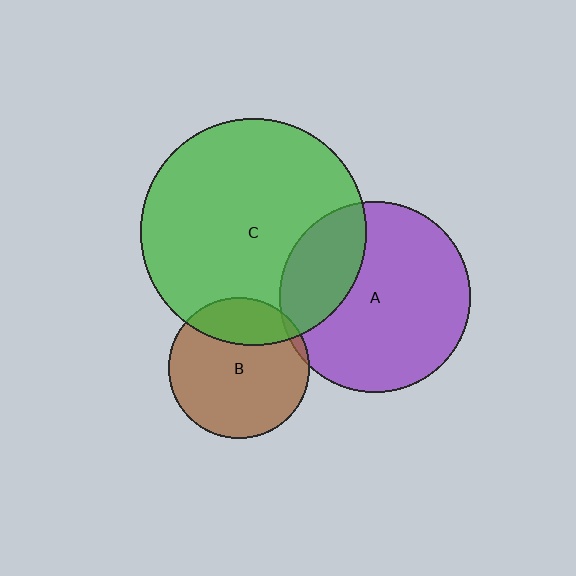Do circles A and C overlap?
Yes.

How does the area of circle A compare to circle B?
Approximately 1.9 times.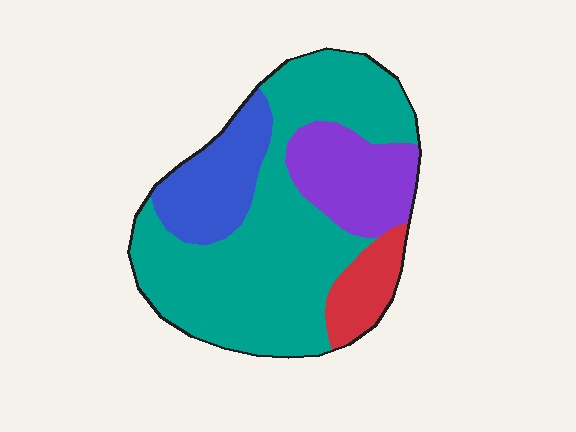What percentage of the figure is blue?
Blue takes up less than a quarter of the figure.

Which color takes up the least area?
Red, at roughly 10%.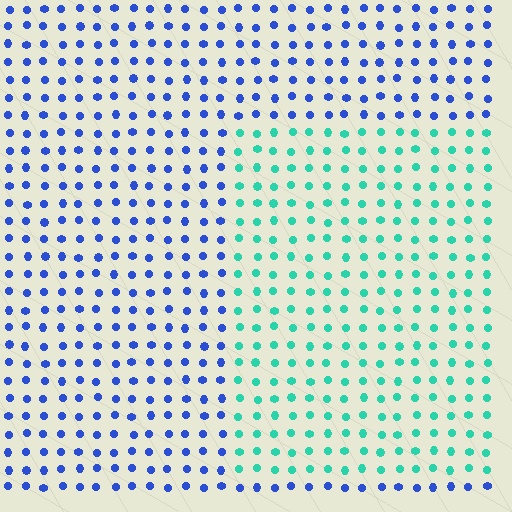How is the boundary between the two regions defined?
The boundary is defined purely by a slight shift in hue (about 62 degrees). Spacing, size, and orientation are identical on both sides.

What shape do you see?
I see a rectangle.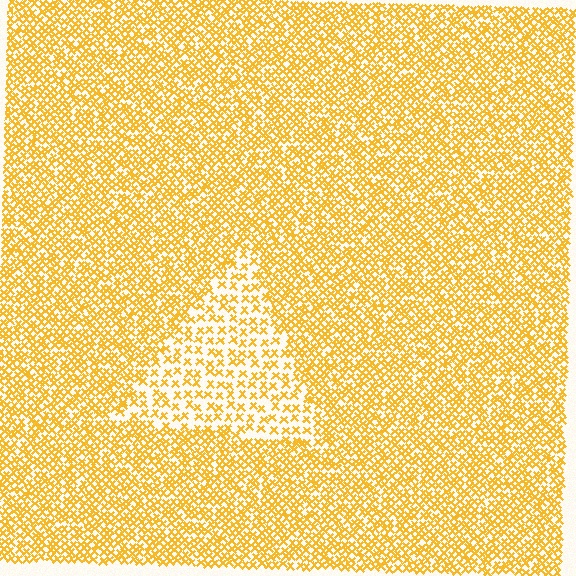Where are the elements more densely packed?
The elements are more densely packed outside the triangle boundary.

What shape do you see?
I see a triangle.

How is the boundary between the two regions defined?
The boundary is defined by a change in element density (approximately 2.1x ratio). All elements are the same color, size, and shape.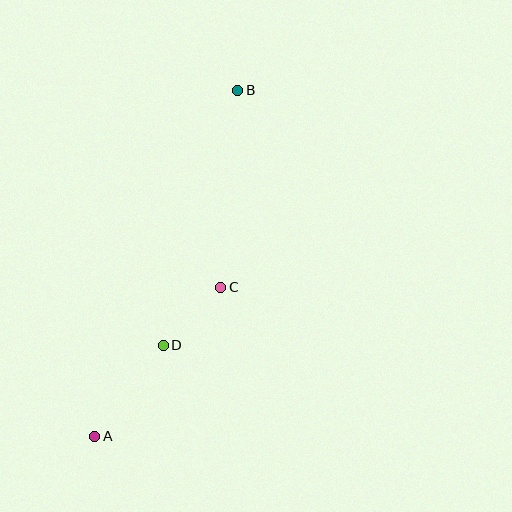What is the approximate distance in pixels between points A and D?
The distance between A and D is approximately 114 pixels.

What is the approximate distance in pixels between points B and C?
The distance between B and C is approximately 198 pixels.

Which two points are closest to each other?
Points C and D are closest to each other.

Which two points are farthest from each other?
Points A and B are farthest from each other.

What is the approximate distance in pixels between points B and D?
The distance between B and D is approximately 266 pixels.